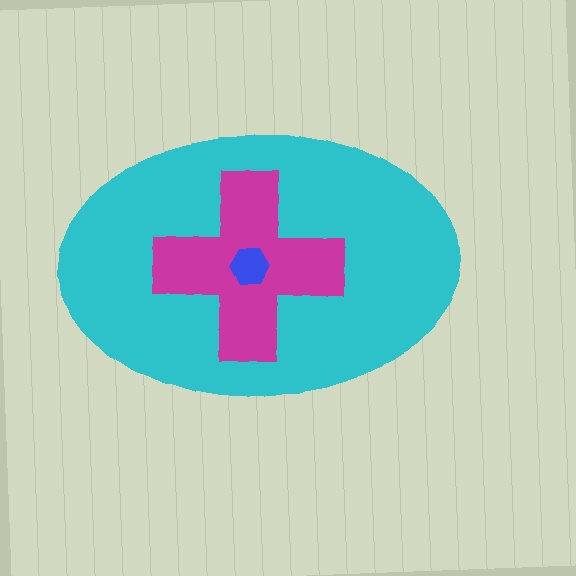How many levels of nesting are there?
3.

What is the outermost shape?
The cyan ellipse.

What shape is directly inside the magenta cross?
The blue hexagon.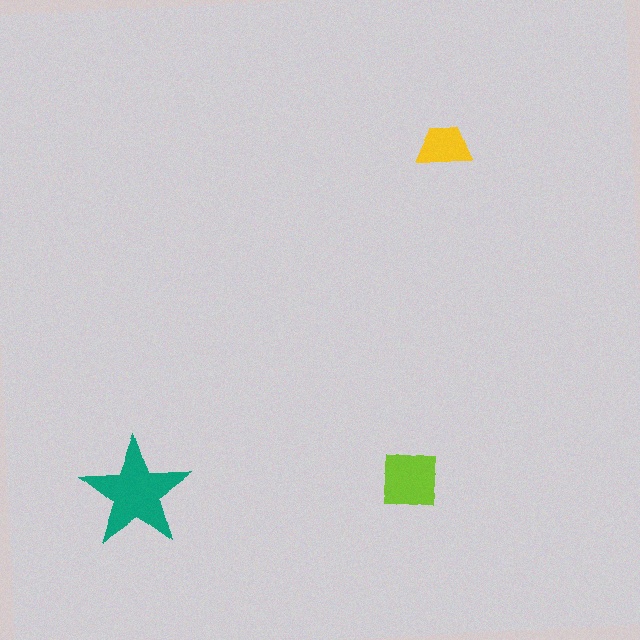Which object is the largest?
The teal star.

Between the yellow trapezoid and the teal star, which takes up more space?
The teal star.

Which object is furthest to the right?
The yellow trapezoid is rightmost.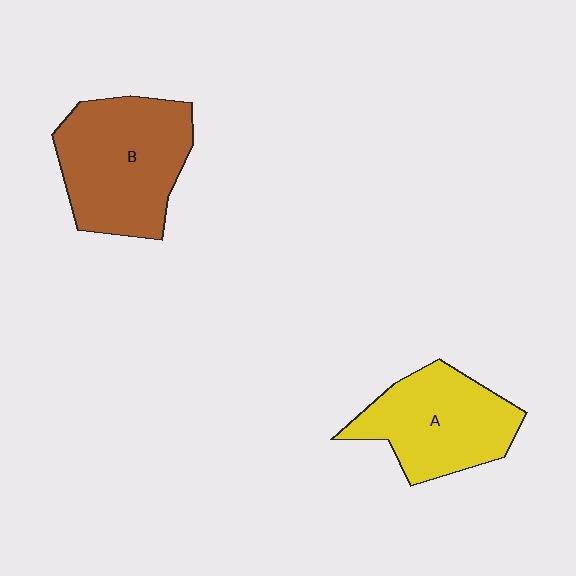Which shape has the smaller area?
Shape A (yellow).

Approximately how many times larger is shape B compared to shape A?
Approximately 1.2 times.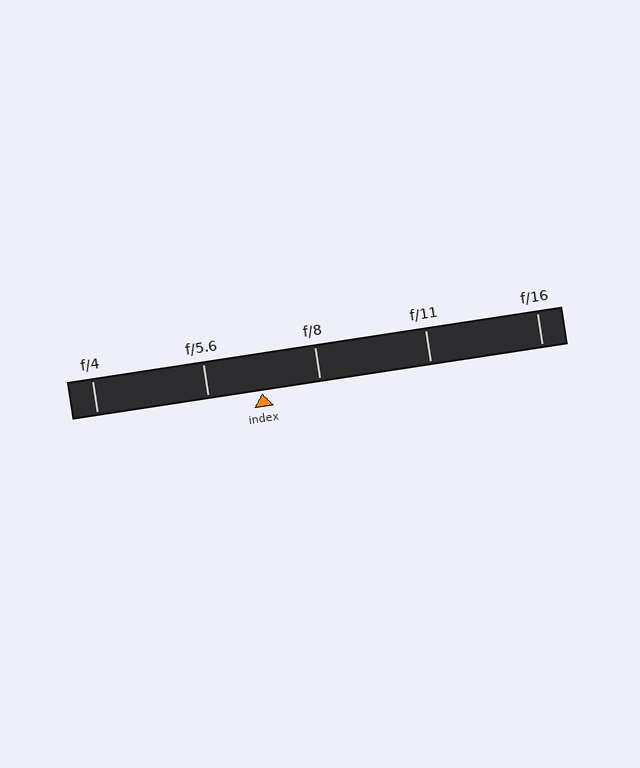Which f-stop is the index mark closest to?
The index mark is closest to f/5.6.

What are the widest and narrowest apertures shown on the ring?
The widest aperture shown is f/4 and the narrowest is f/16.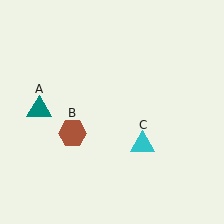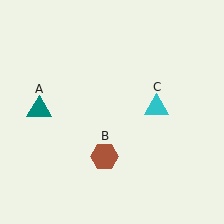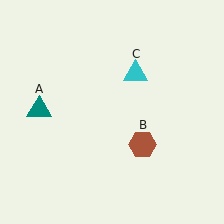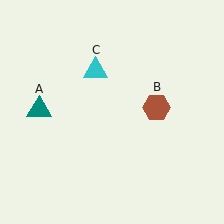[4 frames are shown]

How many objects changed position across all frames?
2 objects changed position: brown hexagon (object B), cyan triangle (object C).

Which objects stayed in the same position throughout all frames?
Teal triangle (object A) remained stationary.